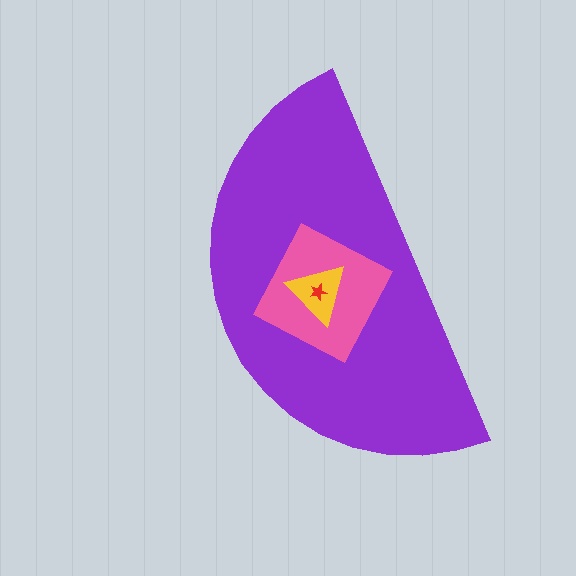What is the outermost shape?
The purple semicircle.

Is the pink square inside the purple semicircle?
Yes.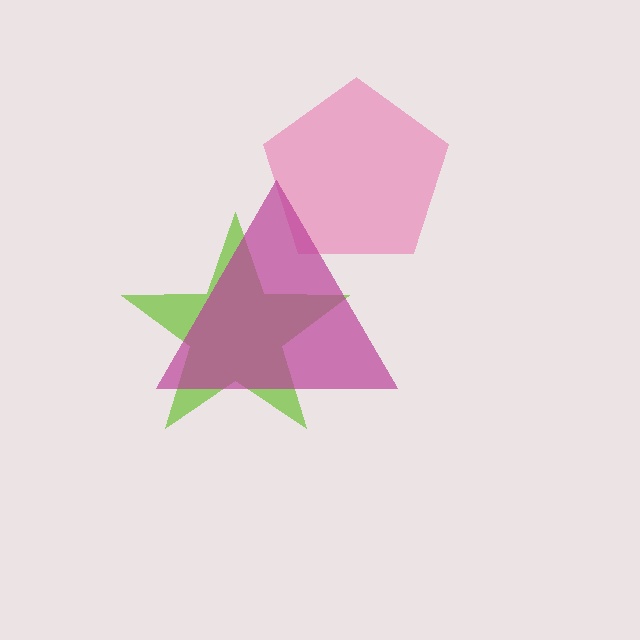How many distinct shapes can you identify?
There are 3 distinct shapes: a pink pentagon, a lime star, a magenta triangle.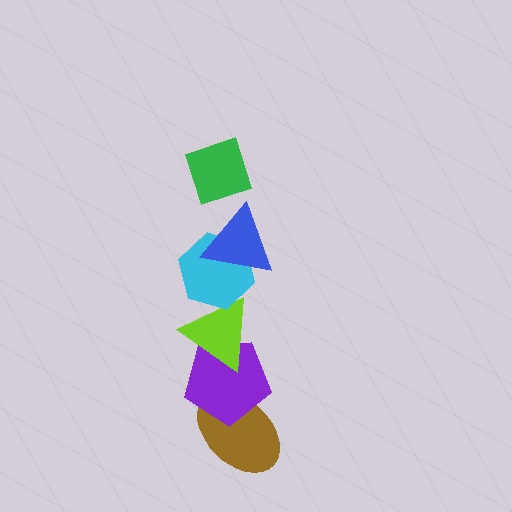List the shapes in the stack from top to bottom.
From top to bottom: the green diamond, the blue triangle, the cyan hexagon, the lime triangle, the purple pentagon, the brown ellipse.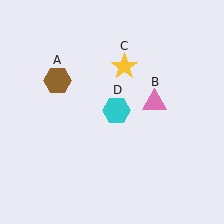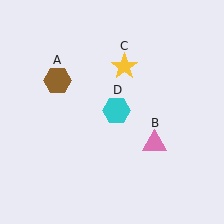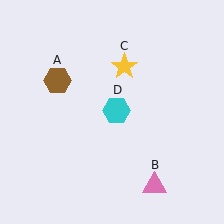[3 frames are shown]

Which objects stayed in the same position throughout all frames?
Brown hexagon (object A) and yellow star (object C) and cyan hexagon (object D) remained stationary.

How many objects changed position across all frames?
1 object changed position: pink triangle (object B).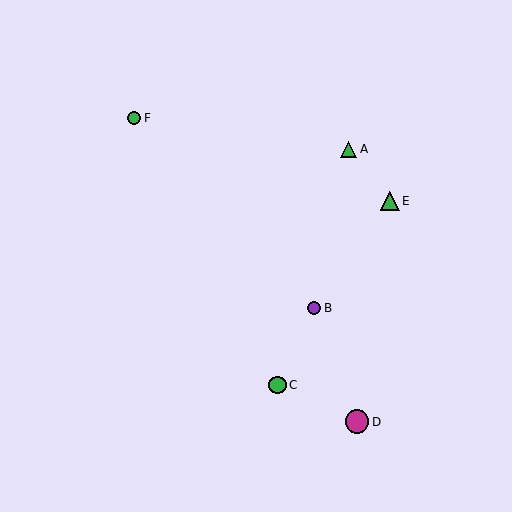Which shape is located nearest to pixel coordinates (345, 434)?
The magenta circle (labeled D) at (357, 422) is nearest to that location.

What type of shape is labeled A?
Shape A is a green triangle.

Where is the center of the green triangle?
The center of the green triangle is at (348, 149).